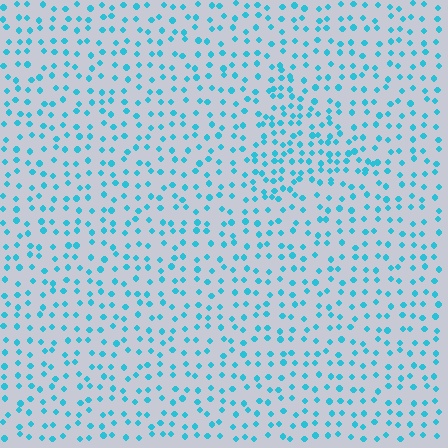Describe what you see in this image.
The image contains small cyan elements arranged at two different densities. A triangle-shaped region is visible where the elements are more densely packed than the surrounding area.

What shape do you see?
I see a triangle.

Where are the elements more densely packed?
The elements are more densely packed inside the triangle boundary.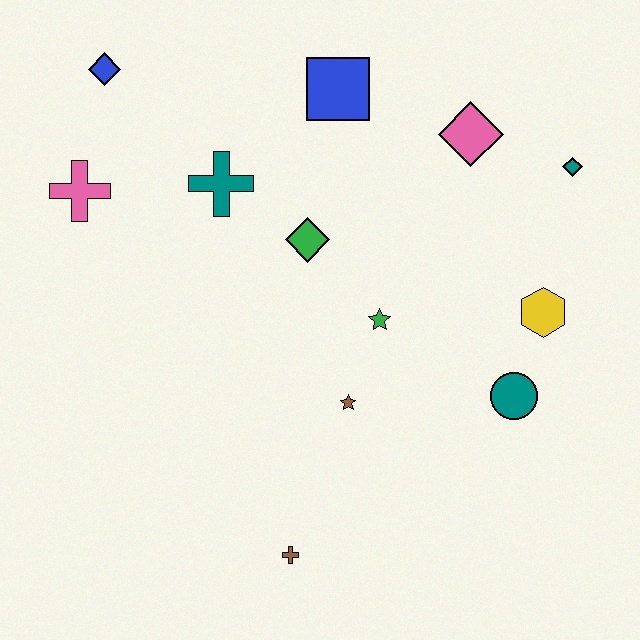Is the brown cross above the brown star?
No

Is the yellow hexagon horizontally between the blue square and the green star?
No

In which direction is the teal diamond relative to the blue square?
The teal diamond is to the right of the blue square.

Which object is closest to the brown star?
The green star is closest to the brown star.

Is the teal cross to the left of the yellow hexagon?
Yes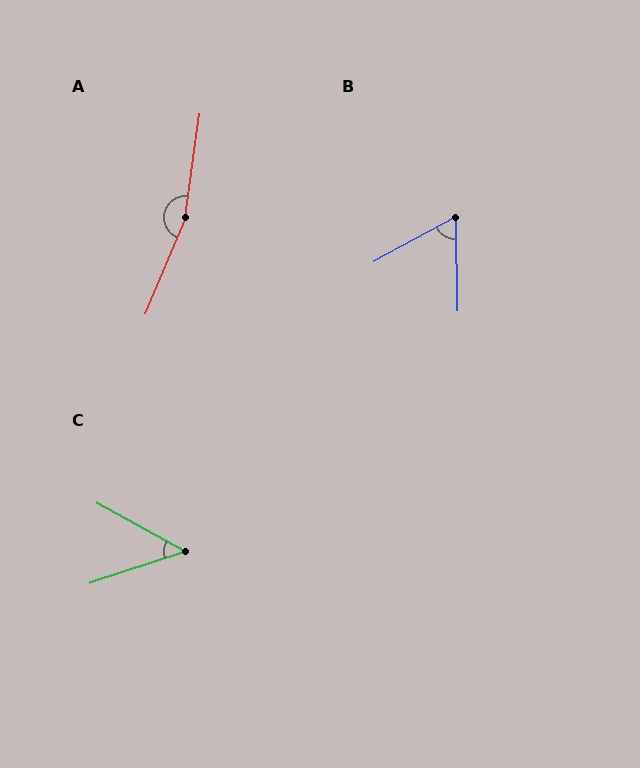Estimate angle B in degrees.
Approximately 62 degrees.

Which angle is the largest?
A, at approximately 165 degrees.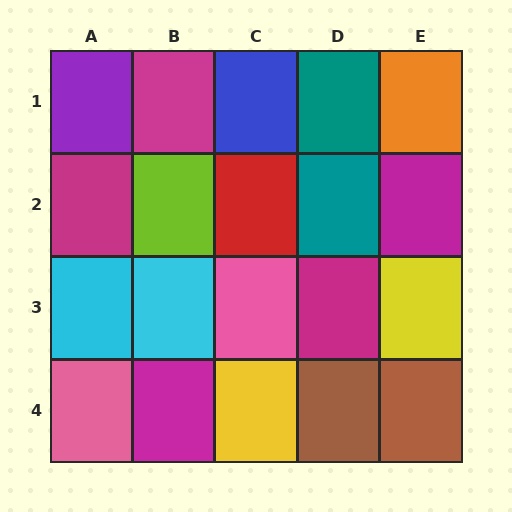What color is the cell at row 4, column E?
Brown.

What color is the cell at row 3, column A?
Cyan.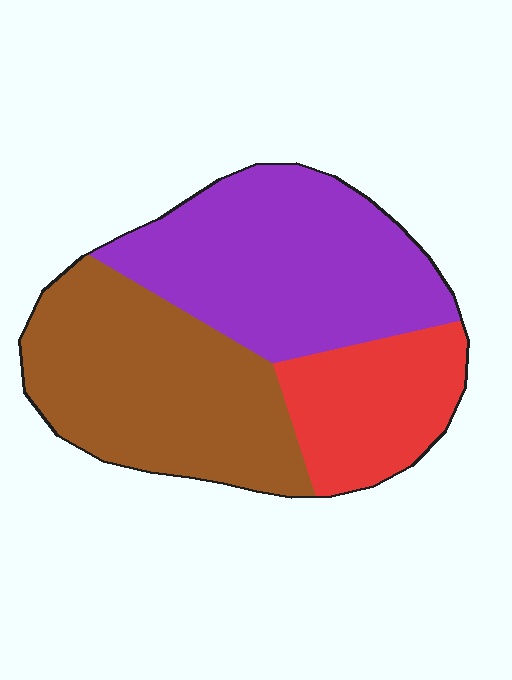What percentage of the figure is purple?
Purple takes up about two fifths (2/5) of the figure.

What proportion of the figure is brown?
Brown takes up about two fifths (2/5) of the figure.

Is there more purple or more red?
Purple.